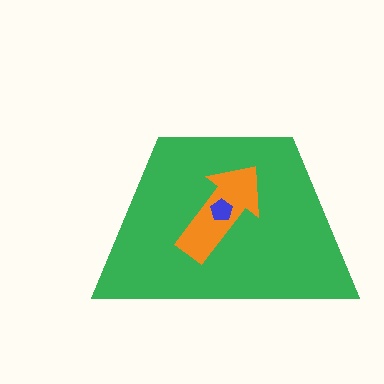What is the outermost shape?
The green trapezoid.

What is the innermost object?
The blue pentagon.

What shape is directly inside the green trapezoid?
The orange arrow.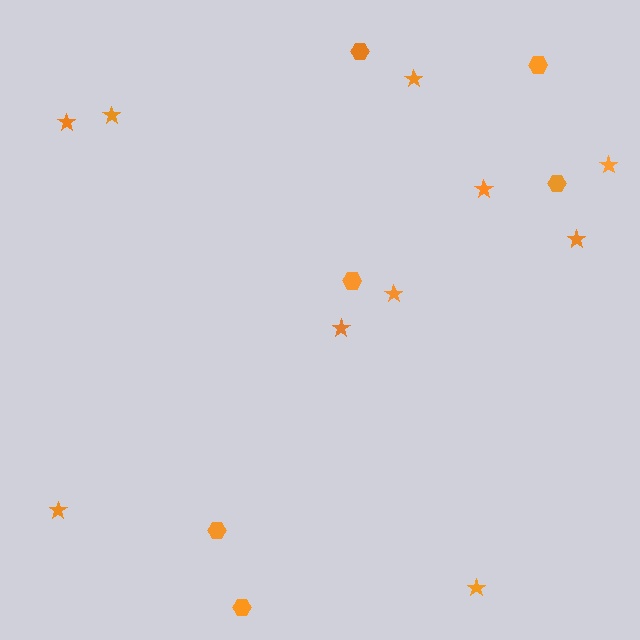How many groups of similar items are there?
There are 2 groups: one group of stars (10) and one group of hexagons (6).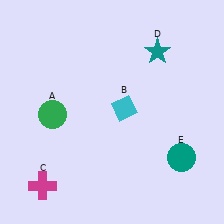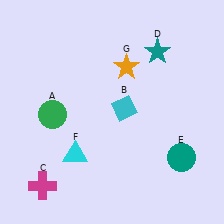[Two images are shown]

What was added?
A cyan triangle (F), an orange star (G) were added in Image 2.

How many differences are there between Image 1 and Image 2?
There are 2 differences between the two images.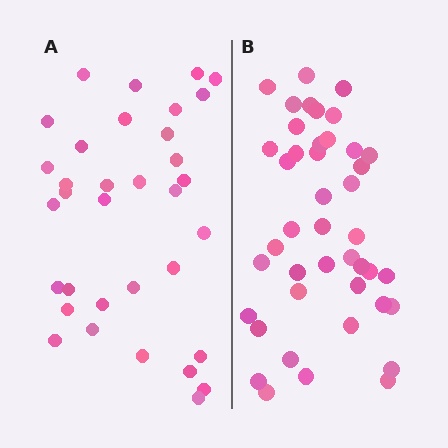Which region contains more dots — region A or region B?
Region B (the right region) has more dots.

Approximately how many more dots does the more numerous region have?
Region B has roughly 8 or so more dots than region A.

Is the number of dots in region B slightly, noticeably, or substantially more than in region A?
Region B has noticeably more, but not dramatically so. The ratio is roughly 1.3 to 1.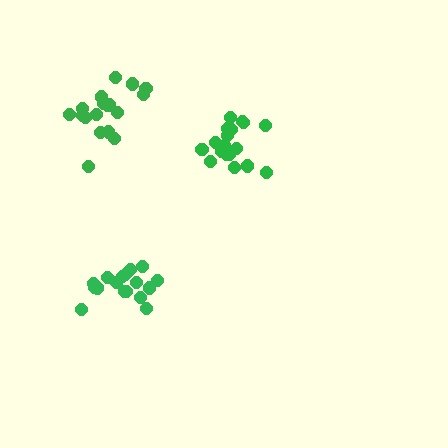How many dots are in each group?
Group 1: 17 dots, Group 2: 19 dots, Group 3: 19 dots (55 total).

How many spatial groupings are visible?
There are 3 spatial groupings.